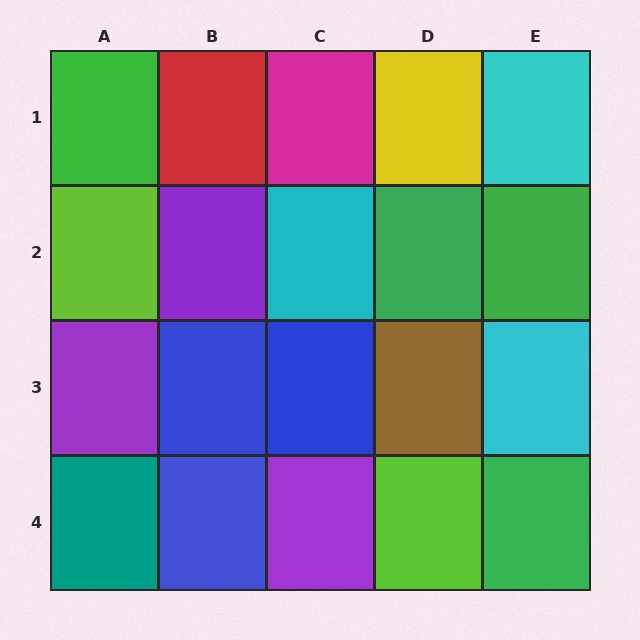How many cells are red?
1 cell is red.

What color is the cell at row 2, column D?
Green.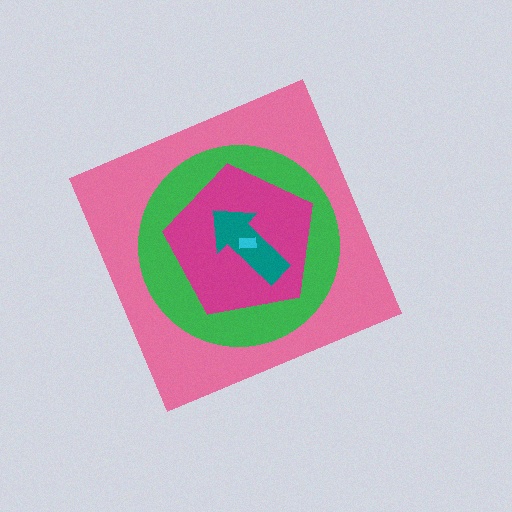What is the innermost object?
The cyan rectangle.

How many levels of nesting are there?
5.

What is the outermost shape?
The pink diamond.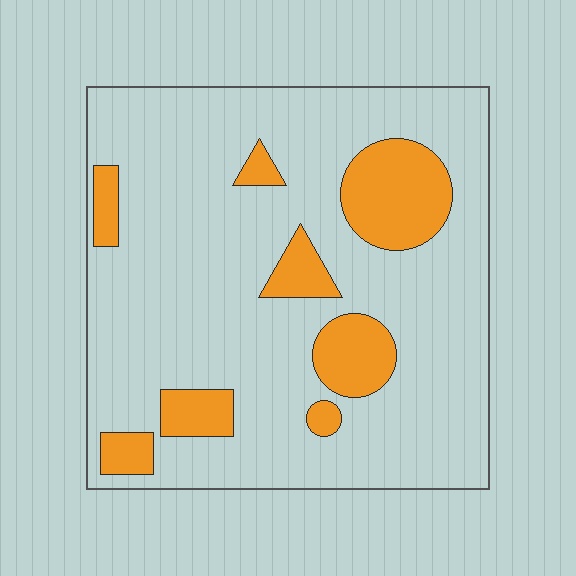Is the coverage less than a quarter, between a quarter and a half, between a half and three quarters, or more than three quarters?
Less than a quarter.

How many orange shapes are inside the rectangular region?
8.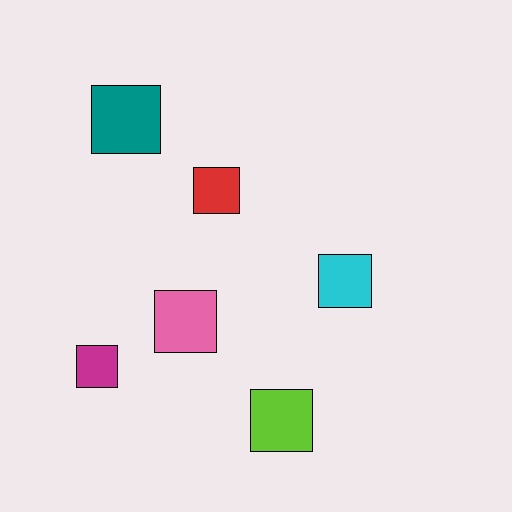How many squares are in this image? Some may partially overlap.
There are 6 squares.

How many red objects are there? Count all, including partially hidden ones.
There is 1 red object.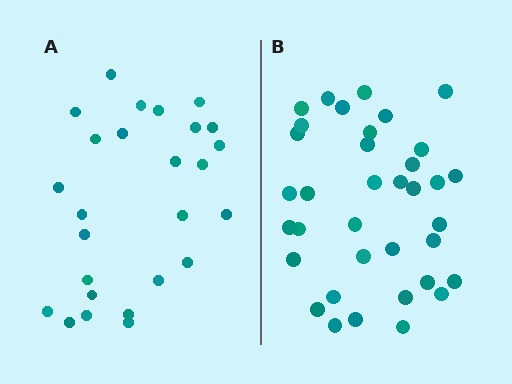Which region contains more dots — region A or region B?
Region B (the right region) has more dots.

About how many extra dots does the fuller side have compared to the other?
Region B has roughly 10 or so more dots than region A.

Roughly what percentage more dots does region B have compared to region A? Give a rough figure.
About 40% more.